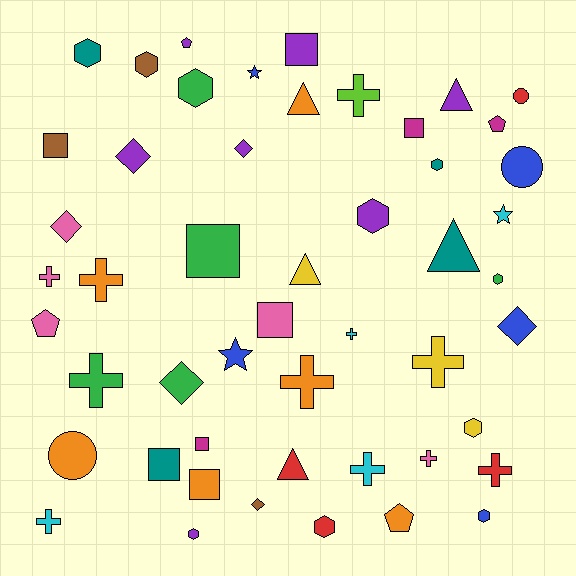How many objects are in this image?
There are 50 objects.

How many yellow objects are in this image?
There are 3 yellow objects.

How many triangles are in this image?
There are 5 triangles.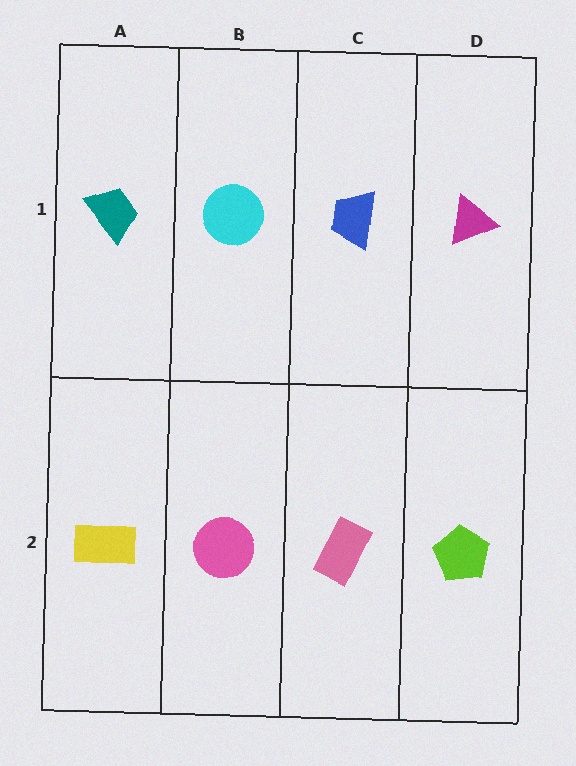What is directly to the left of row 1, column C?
A cyan circle.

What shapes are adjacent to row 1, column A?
A yellow rectangle (row 2, column A), a cyan circle (row 1, column B).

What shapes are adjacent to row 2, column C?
A blue trapezoid (row 1, column C), a pink circle (row 2, column B), a lime pentagon (row 2, column D).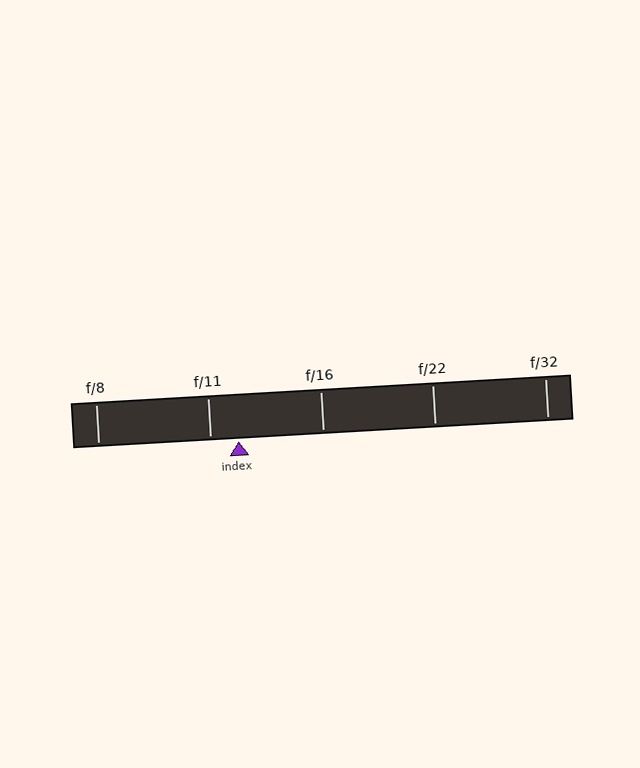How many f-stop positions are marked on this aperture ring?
There are 5 f-stop positions marked.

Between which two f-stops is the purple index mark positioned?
The index mark is between f/11 and f/16.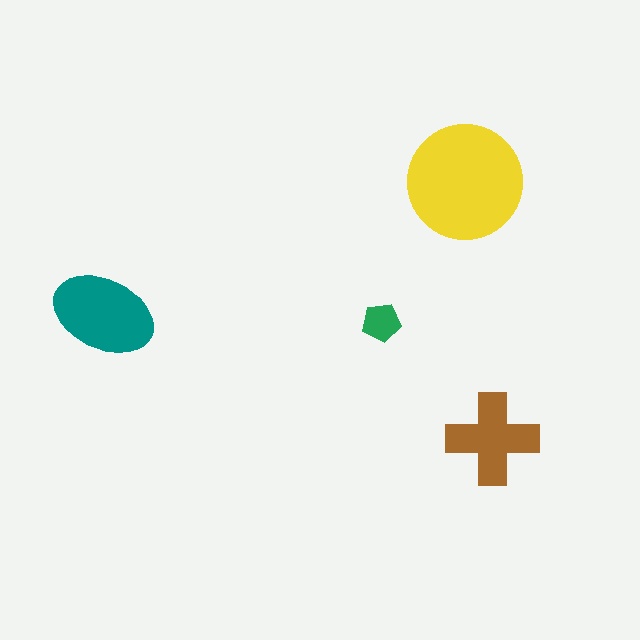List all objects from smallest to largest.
The green pentagon, the brown cross, the teal ellipse, the yellow circle.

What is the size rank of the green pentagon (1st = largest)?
4th.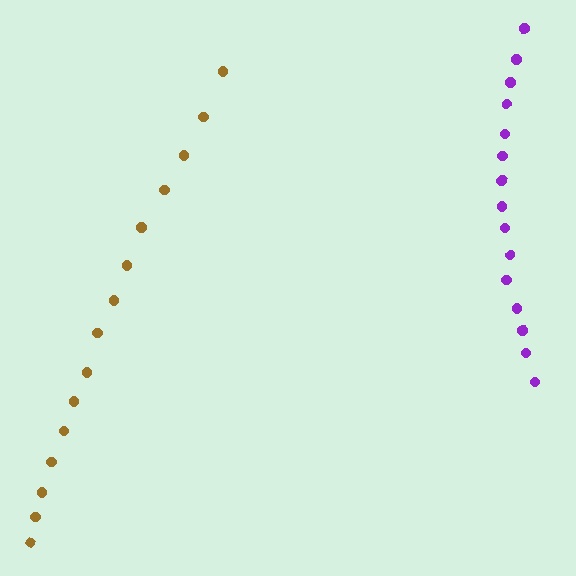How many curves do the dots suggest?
There are 2 distinct paths.